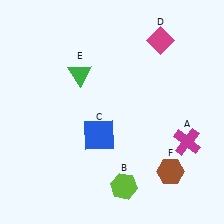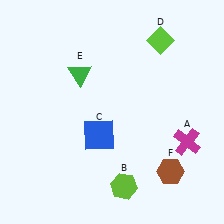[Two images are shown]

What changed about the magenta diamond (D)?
In Image 1, D is magenta. In Image 2, it changed to lime.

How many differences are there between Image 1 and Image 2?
There is 1 difference between the two images.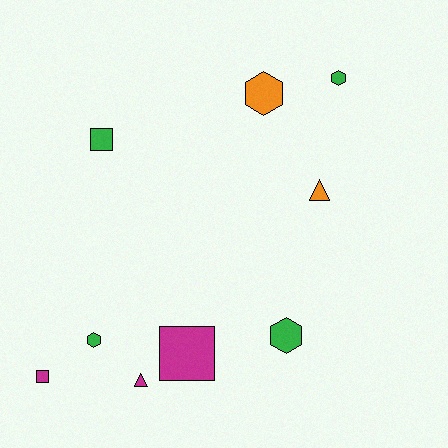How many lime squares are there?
There are no lime squares.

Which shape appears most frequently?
Hexagon, with 4 objects.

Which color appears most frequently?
Green, with 4 objects.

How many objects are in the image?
There are 9 objects.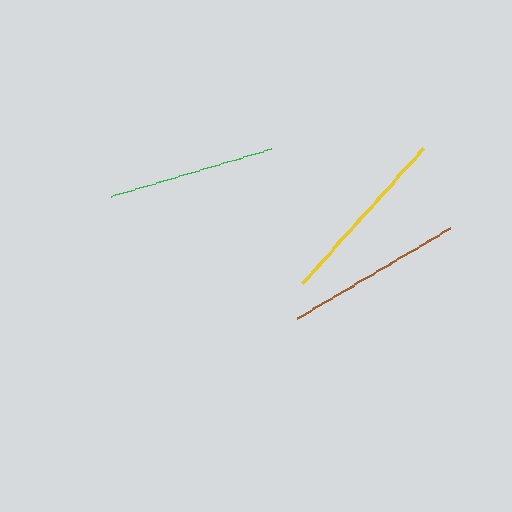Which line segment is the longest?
The yellow line is the longest at approximately 181 pixels.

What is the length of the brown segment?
The brown segment is approximately 178 pixels long.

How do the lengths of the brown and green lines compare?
The brown and green lines are approximately the same length.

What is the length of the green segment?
The green segment is approximately 166 pixels long.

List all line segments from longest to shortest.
From longest to shortest: yellow, brown, green.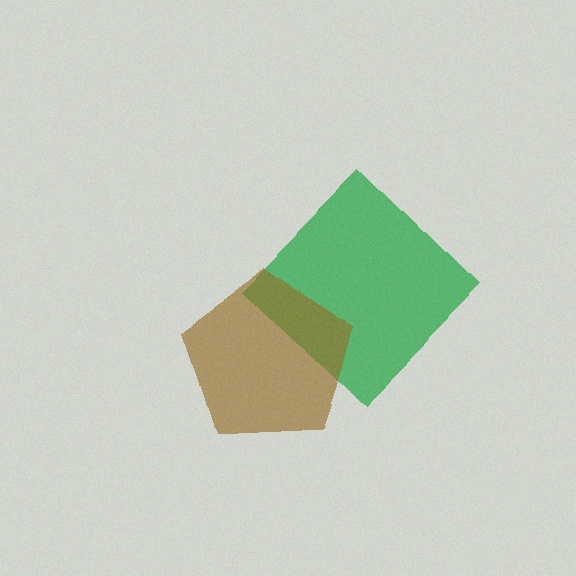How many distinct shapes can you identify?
There are 2 distinct shapes: a green diamond, a brown pentagon.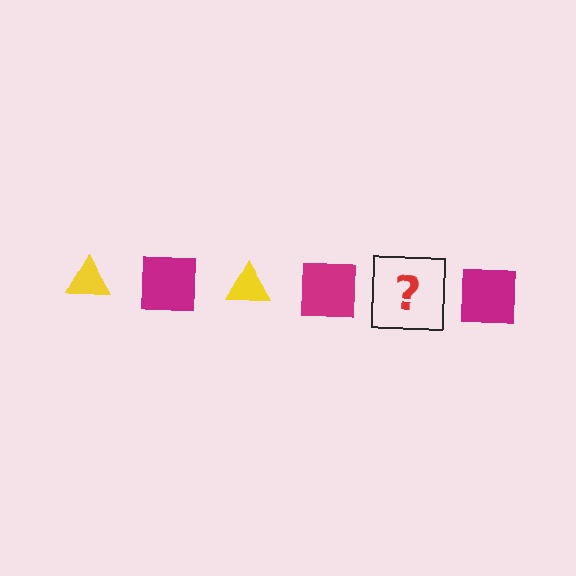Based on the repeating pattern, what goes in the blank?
The blank should be a yellow triangle.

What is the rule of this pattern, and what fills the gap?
The rule is that the pattern alternates between yellow triangle and magenta square. The gap should be filled with a yellow triangle.